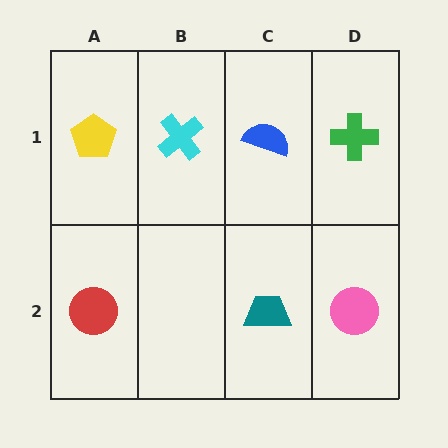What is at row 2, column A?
A red circle.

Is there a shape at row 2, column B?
No, that cell is empty.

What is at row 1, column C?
A blue semicircle.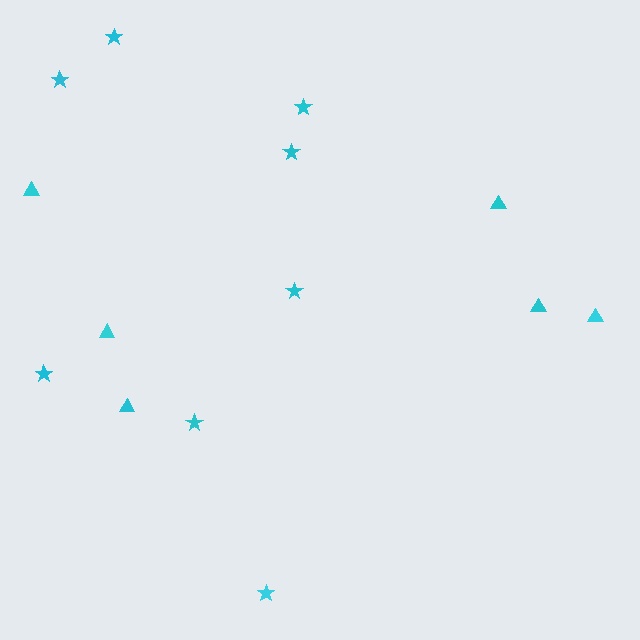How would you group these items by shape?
There are 2 groups: one group of stars (8) and one group of triangles (6).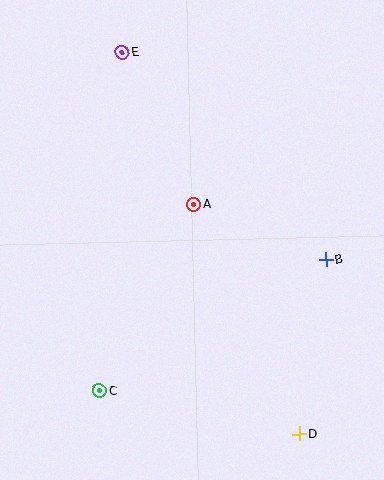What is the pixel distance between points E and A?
The distance between E and A is 168 pixels.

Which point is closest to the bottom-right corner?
Point D is closest to the bottom-right corner.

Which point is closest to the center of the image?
Point A at (194, 204) is closest to the center.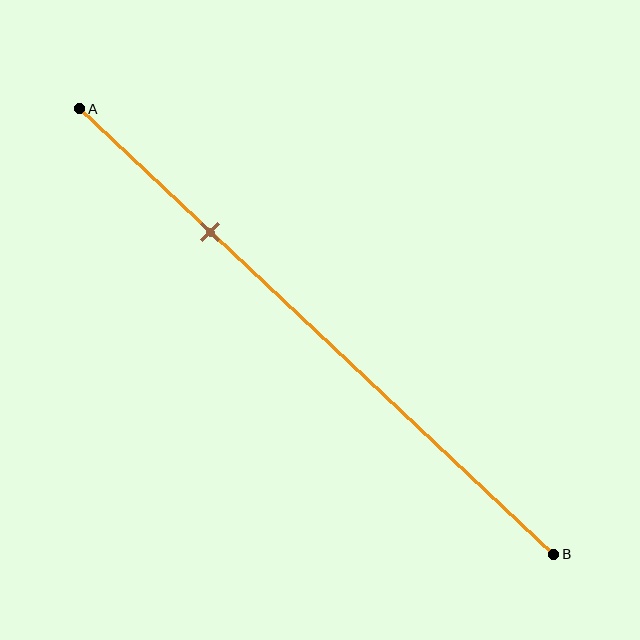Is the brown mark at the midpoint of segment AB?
No, the mark is at about 30% from A, not at the 50% midpoint.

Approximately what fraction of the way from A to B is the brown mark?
The brown mark is approximately 30% of the way from A to B.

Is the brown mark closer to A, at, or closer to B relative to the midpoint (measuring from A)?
The brown mark is closer to point A than the midpoint of segment AB.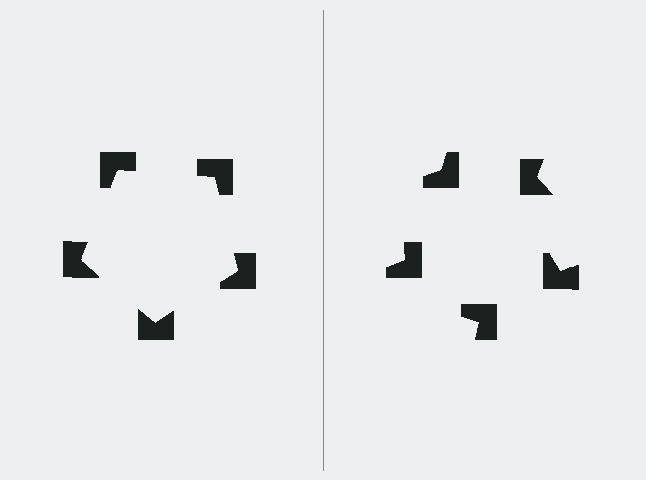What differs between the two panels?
The notched squares are positioned identically on both sides; only the wedge orientations differ. On the left they align to a pentagon; on the right they are misaligned.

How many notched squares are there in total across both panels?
10 — 5 on each side.